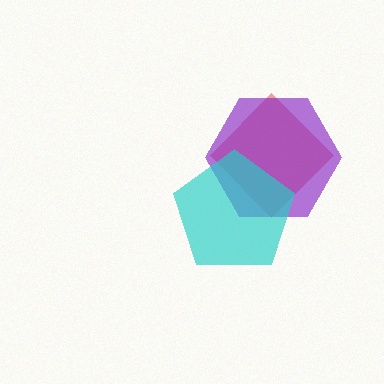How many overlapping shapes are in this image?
There are 3 overlapping shapes in the image.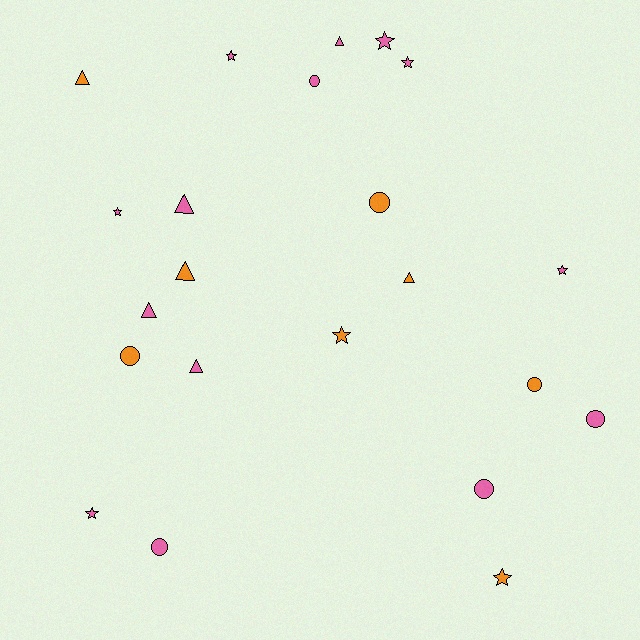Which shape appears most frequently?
Star, with 8 objects.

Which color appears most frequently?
Pink, with 14 objects.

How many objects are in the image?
There are 22 objects.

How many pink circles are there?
There are 4 pink circles.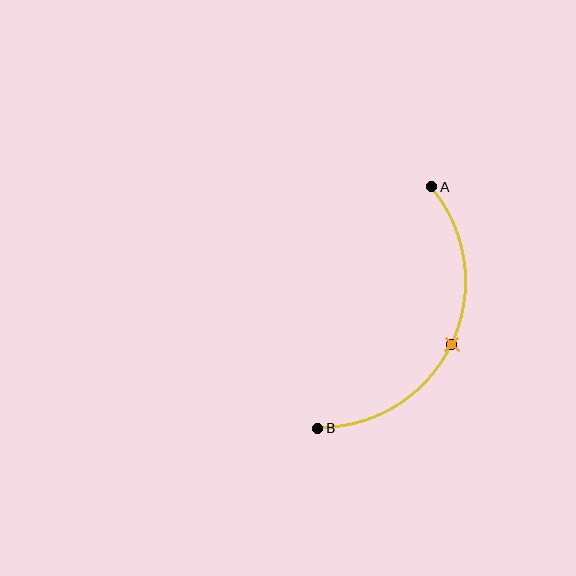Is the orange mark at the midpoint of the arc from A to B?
Yes. The orange mark lies on the arc at equal arc-length from both A and B — it is the arc midpoint.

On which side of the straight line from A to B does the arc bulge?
The arc bulges to the right of the straight line connecting A and B.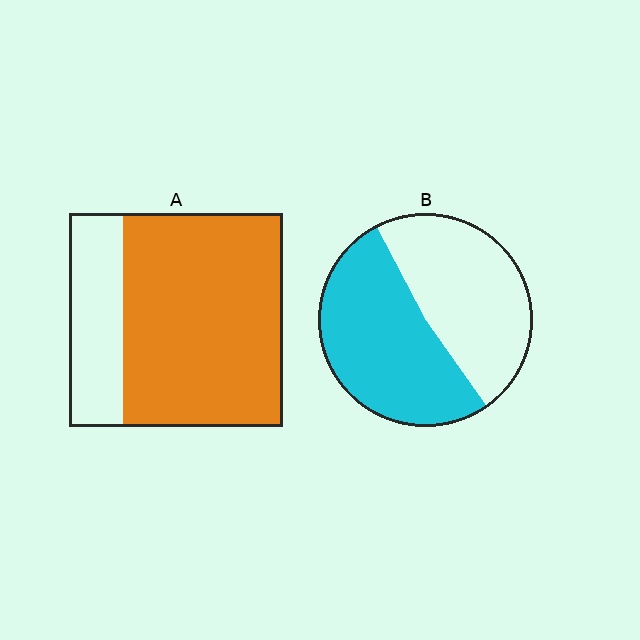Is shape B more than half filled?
Roughly half.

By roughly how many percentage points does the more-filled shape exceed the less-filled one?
By roughly 25 percentage points (A over B).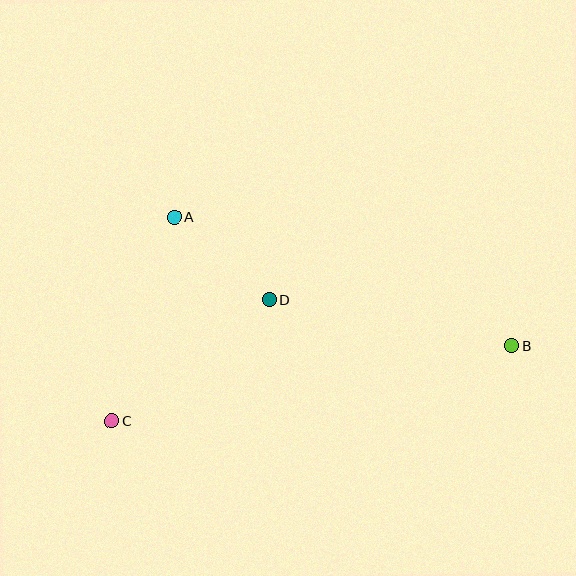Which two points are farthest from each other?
Points B and C are farthest from each other.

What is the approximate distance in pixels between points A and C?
The distance between A and C is approximately 213 pixels.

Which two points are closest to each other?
Points A and D are closest to each other.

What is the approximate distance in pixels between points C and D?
The distance between C and D is approximately 199 pixels.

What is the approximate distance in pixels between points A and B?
The distance between A and B is approximately 361 pixels.